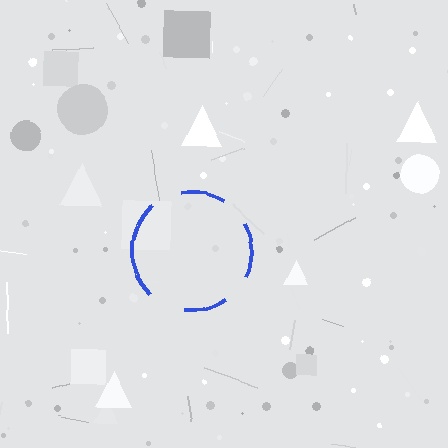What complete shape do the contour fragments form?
The contour fragments form a circle.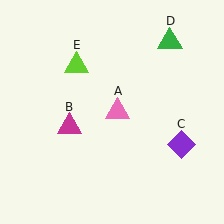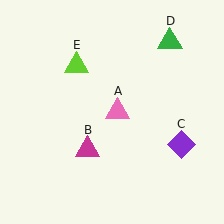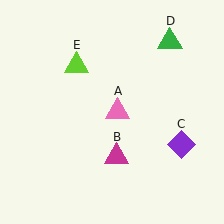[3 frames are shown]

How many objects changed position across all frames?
1 object changed position: magenta triangle (object B).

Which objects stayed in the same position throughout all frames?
Pink triangle (object A) and purple diamond (object C) and green triangle (object D) and lime triangle (object E) remained stationary.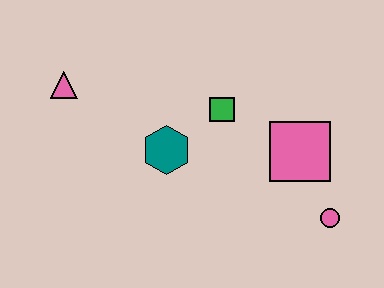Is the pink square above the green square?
No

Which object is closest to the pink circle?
The pink square is closest to the pink circle.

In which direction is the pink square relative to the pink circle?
The pink square is above the pink circle.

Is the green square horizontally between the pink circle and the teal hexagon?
Yes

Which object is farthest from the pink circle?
The pink triangle is farthest from the pink circle.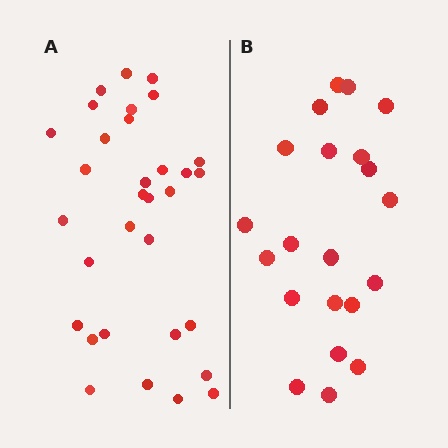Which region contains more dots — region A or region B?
Region A (the left region) has more dots.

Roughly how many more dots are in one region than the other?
Region A has roughly 12 or so more dots than region B.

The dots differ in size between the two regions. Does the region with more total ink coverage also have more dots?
No. Region B has more total ink coverage because its dots are larger, but region A actually contains more individual dots. Total area can be misleading — the number of items is what matters here.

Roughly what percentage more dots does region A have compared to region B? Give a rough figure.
About 50% more.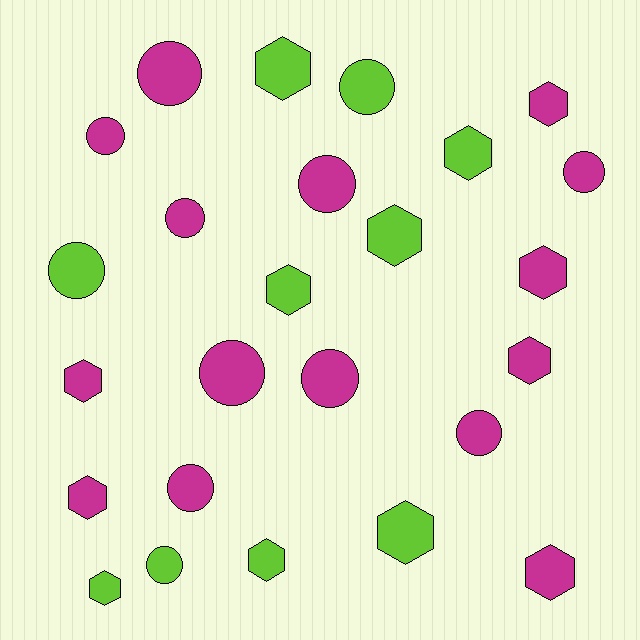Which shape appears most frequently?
Hexagon, with 13 objects.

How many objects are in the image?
There are 25 objects.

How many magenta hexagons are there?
There are 6 magenta hexagons.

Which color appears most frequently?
Magenta, with 15 objects.